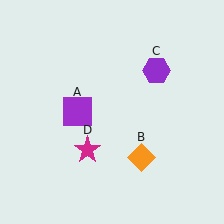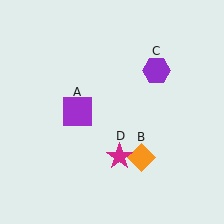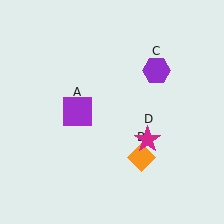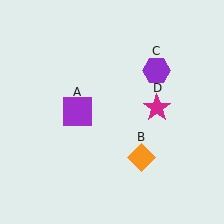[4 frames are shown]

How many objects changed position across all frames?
1 object changed position: magenta star (object D).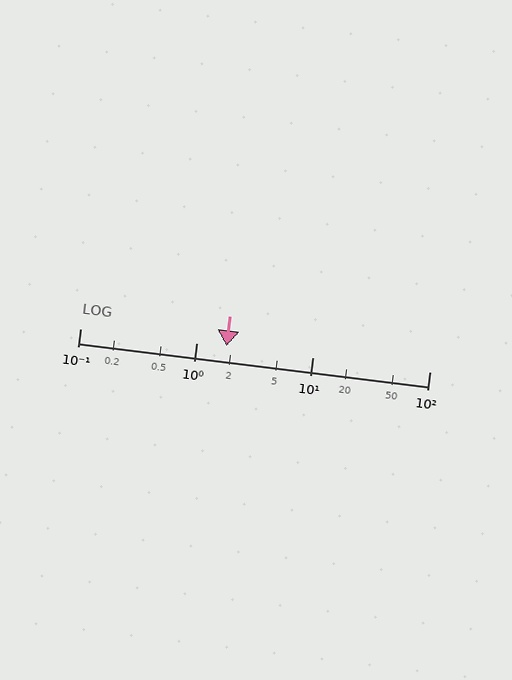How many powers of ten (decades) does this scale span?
The scale spans 3 decades, from 0.1 to 100.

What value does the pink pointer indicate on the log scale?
The pointer indicates approximately 1.8.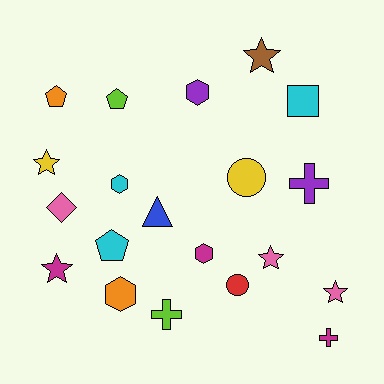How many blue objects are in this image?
There is 1 blue object.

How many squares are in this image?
There is 1 square.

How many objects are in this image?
There are 20 objects.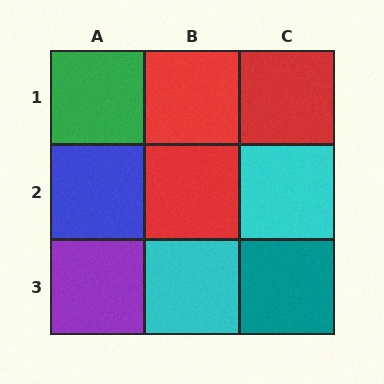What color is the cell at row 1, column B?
Red.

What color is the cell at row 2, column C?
Cyan.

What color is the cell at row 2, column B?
Red.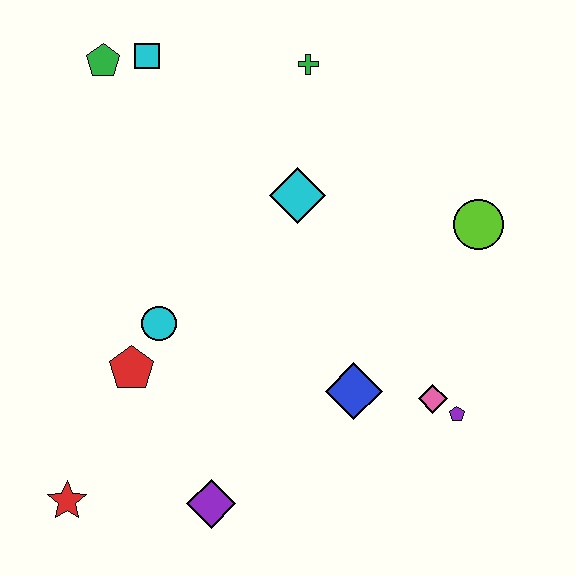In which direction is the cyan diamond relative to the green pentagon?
The cyan diamond is to the right of the green pentagon.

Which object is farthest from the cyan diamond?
The red star is farthest from the cyan diamond.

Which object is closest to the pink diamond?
The purple pentagon is closest to the pink diamond.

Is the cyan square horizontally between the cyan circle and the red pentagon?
Yes